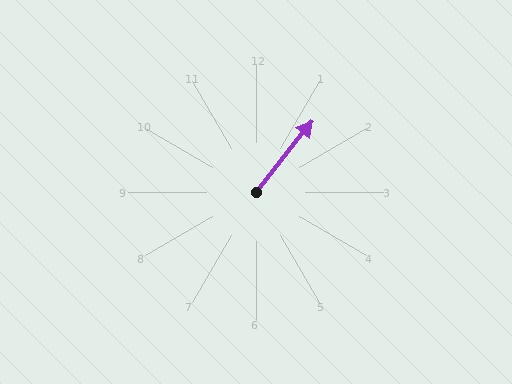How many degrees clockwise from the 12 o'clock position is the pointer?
Approximately 38 degrees.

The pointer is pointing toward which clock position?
Roughly 1 o'clock.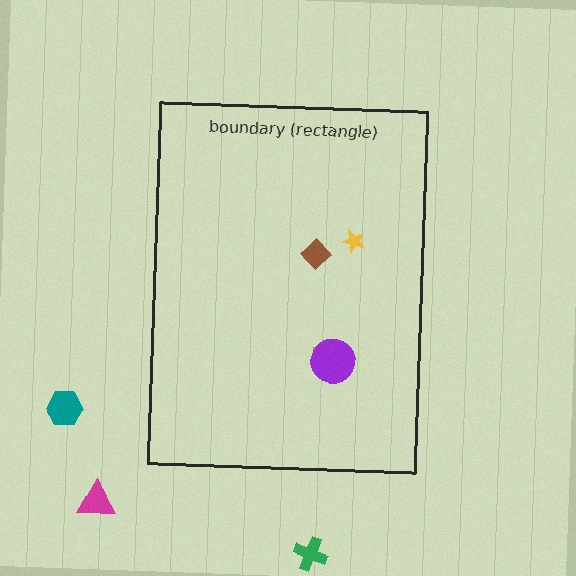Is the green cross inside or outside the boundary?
Outside.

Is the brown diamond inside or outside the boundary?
Inside.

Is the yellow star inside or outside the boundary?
Inside.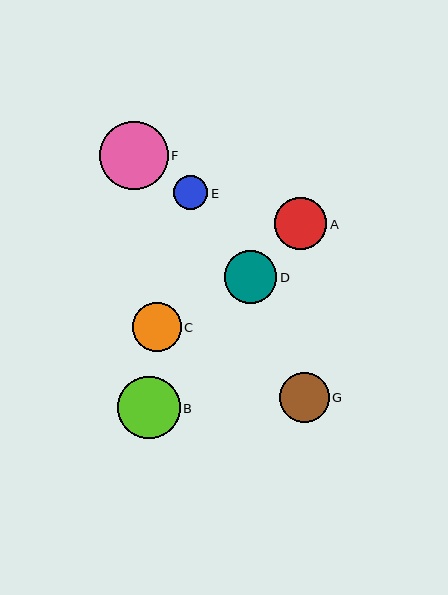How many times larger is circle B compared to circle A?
Circle B is approximately 1.2 times the size of circle A.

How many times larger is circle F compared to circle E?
Circle F is approximately 2.0 times the size of circle E.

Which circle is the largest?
Circle F is the largest with a size of approximately 68 pixels.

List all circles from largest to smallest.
From largest to smallest: F, B, D, A, G, C, E.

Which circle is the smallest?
Circle E is the smallest with a size of approximately 35 pixels.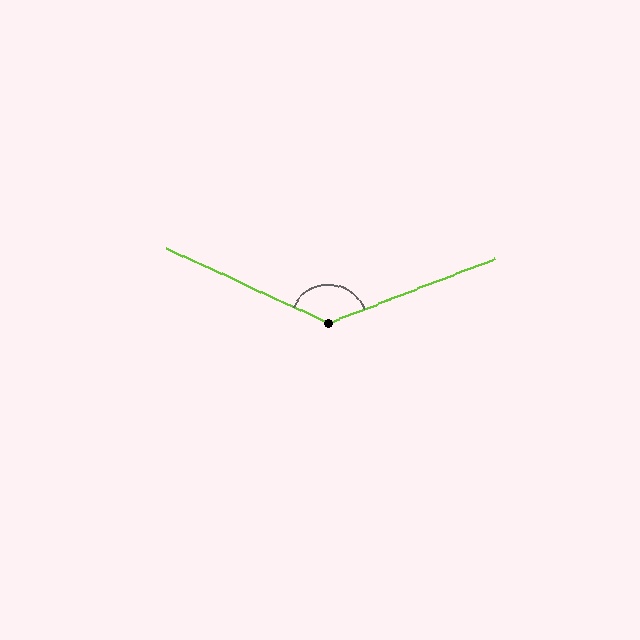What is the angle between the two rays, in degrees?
Approximately 134 degrees.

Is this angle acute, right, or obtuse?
It is obtuse.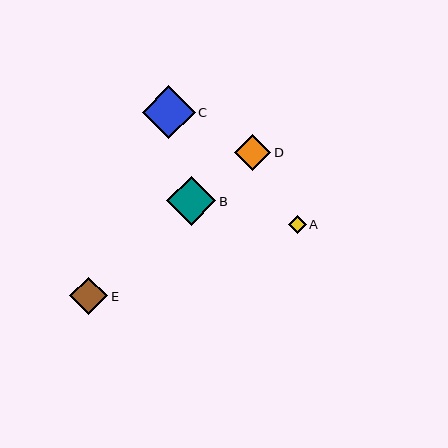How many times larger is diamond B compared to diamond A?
Diamond B is approximately 2.7 times the size of diamond A.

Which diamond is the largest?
Diamond C is the largest with a size of approximately 53 pixels.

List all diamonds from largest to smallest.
From largest to smallest: C, B, E, D, A.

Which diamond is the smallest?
Diamond A is the smallest with a size of approximately 18 pixels.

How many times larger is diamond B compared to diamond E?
Diamond B is approximately 1.3 times the size of diamond E.